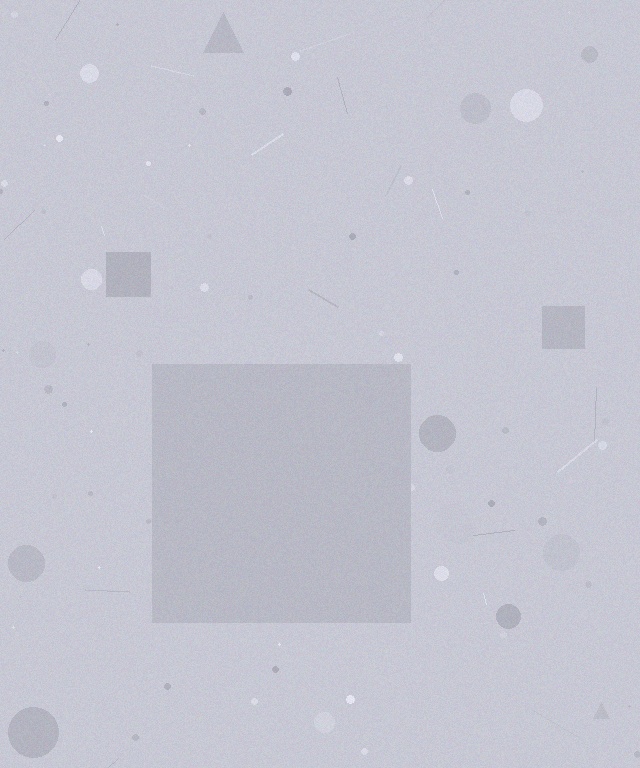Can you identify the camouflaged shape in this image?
The camouflaged shape is a square.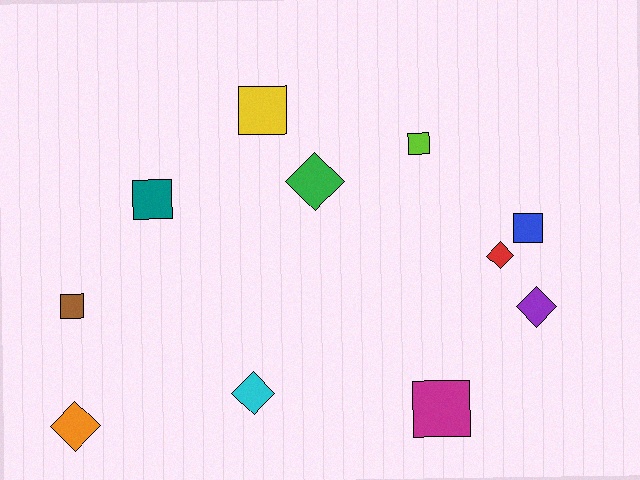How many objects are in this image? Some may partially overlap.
There are 11 objects.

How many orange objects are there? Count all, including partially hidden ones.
There is 1 orange object.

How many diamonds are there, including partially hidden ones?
There are 5 diamonds.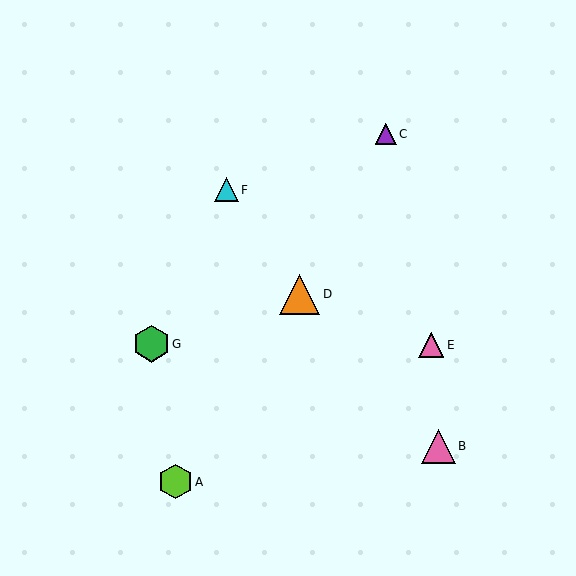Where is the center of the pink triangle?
The center of the pink triangle is at (439, 446).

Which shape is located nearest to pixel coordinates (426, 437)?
The pink triangle (labeled B) at (439, 446) is nearest to that location.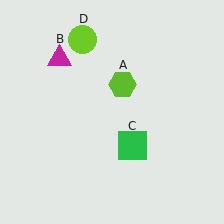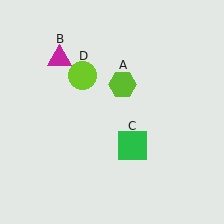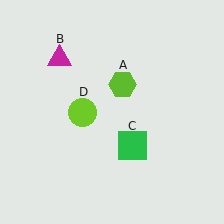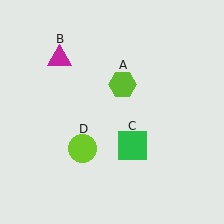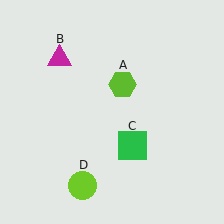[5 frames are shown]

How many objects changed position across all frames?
1 object changed position: lime circle (object D).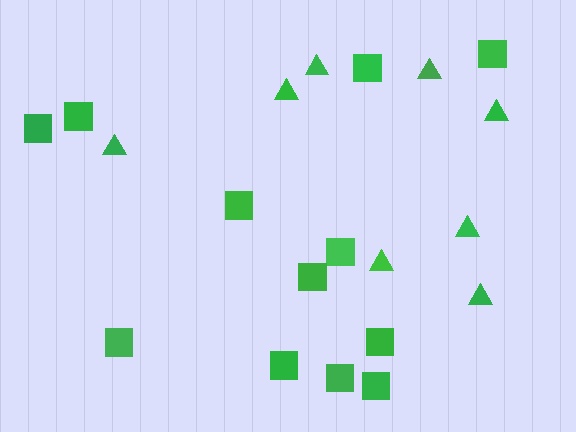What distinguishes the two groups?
There are 2 groups: one group of triangles (8) and one group of squares (12).